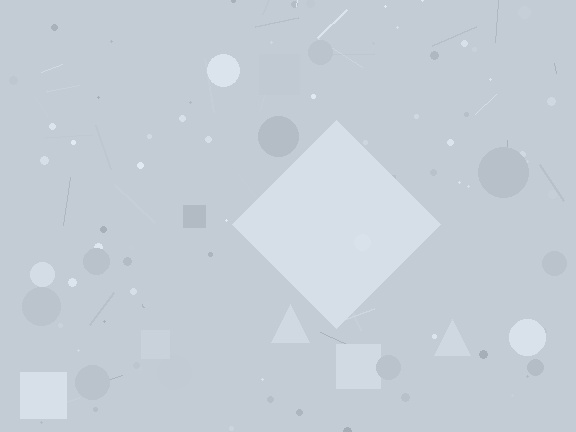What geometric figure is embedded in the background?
A diamond is embedded in the background.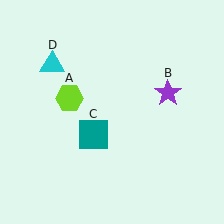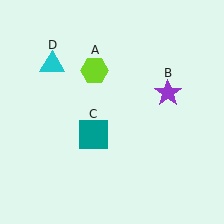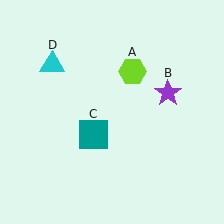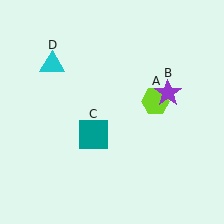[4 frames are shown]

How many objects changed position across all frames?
1 object changed position: lime hexagon (object A).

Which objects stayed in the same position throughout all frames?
Purple star (object B) and teal square (object C) and cyan triangle (object D) remained stationary.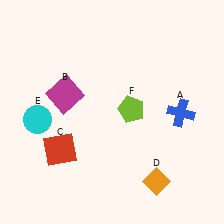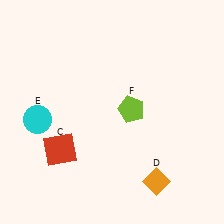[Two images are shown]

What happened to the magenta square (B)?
The magenta square (B) was removed in Image 2. It was in the top-left area of Image 1.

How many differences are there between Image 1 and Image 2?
There are 2 differences between the two images.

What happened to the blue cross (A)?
The blue cross (A) was removed in Image 2. It was in the bottom-right area of Image 1.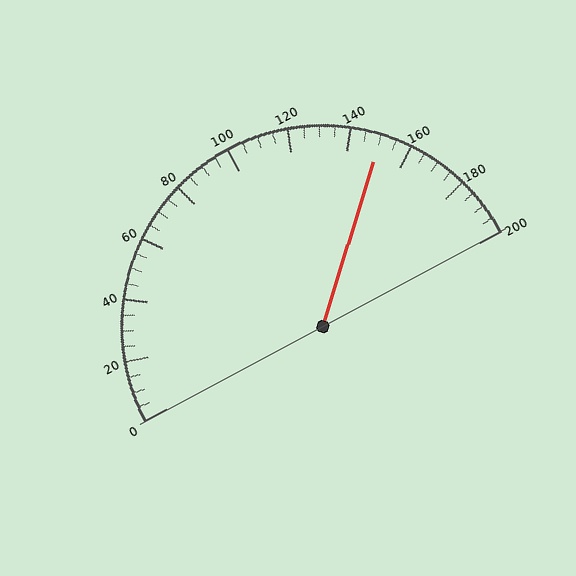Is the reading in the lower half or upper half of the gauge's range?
The reading is in the upper half of the range (0 to 200).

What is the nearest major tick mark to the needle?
The nearest major tick mark is 160.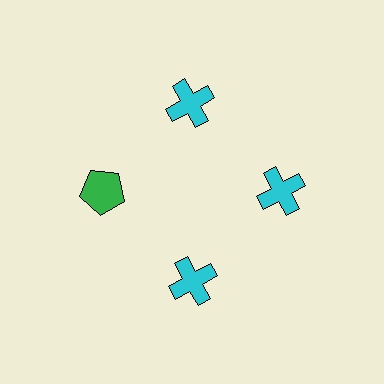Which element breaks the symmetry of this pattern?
The green pentagon at roughly the 9 o'clock position breaks the symmetry. All other shapes are cyan crosses.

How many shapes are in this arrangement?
There are 4 shapes arranged in a ring pattern.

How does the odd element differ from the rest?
It differs in both color (green instead of cyan) and shape (pentagon instead of cross).